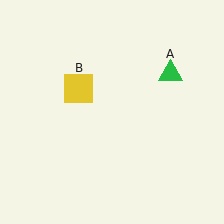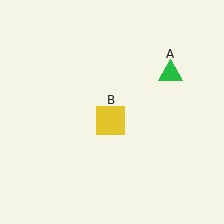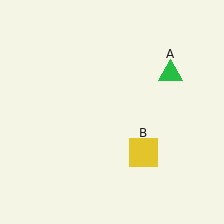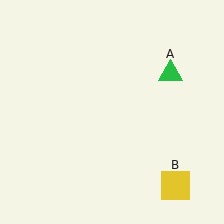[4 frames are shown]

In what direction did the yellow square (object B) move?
The yellow square (object B) moved down and to the right.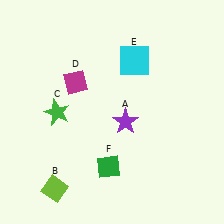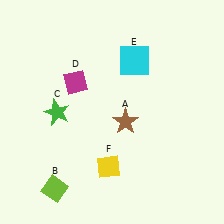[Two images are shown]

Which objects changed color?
A changed from purple to brown. F changed from green to yellow.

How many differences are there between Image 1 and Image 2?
There are 2 differences between the two images.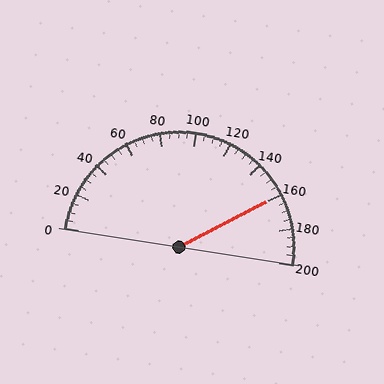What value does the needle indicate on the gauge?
The needle indicates approximately 160.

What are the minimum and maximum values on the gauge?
The gauge ranges from 0 to 200.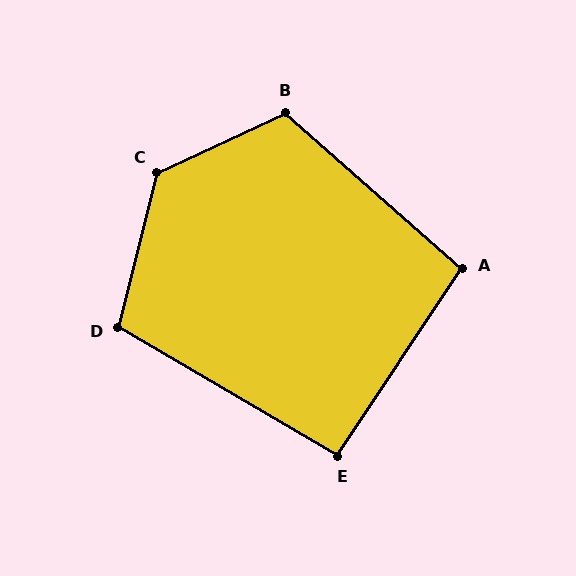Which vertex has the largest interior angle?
C, at approximately 129 degrees.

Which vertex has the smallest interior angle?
E, at approximately 93 degrees.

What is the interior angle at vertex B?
Approximately 114 degrees (obtuse).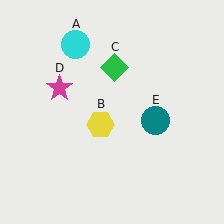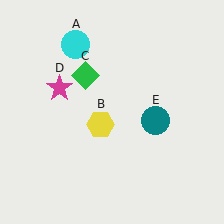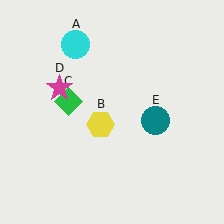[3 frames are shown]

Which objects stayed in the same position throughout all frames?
Cyan circle (object A) and yellow hexagon (object B) and magenta star (object D) and teal circle (object E) remained stationary.